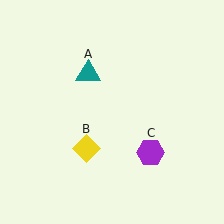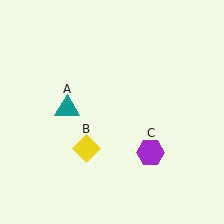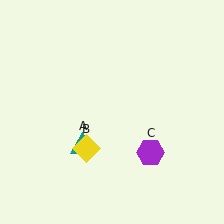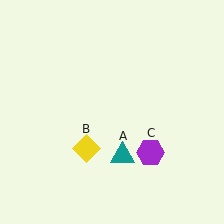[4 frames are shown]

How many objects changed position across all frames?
1 object changed position: teal triangle (object A).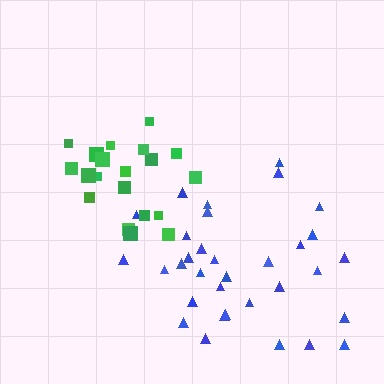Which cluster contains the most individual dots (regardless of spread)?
Blue (33).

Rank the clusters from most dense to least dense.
green, blue.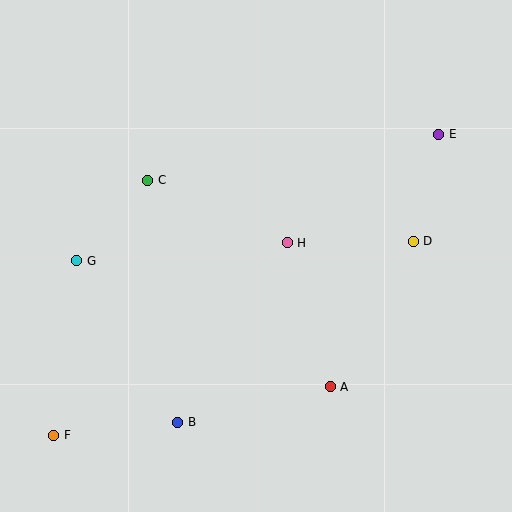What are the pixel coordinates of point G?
Point G is at (77, 261).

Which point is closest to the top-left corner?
Point C is closest to the top-left corner.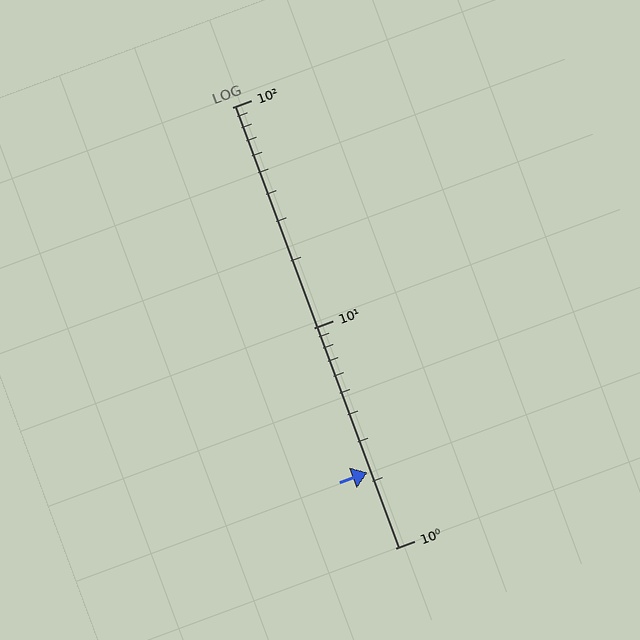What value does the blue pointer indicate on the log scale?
The pointer indicates approximately 2.2.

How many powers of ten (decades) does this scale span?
The scale spans 2 decades, from 1 to 100.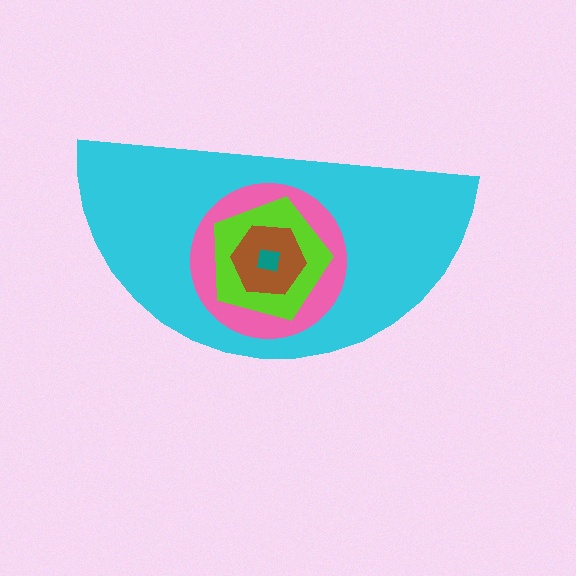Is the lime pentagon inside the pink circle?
Yes.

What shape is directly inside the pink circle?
The lime pentagon.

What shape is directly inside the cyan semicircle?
The pink circle.